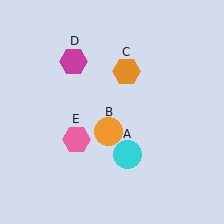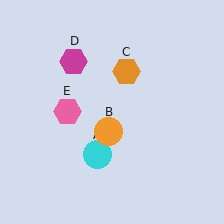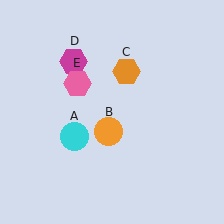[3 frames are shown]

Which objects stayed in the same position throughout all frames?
Orange circle (object B) and orange hexagon (object C) and magenta hexagon (object D) remained stationary.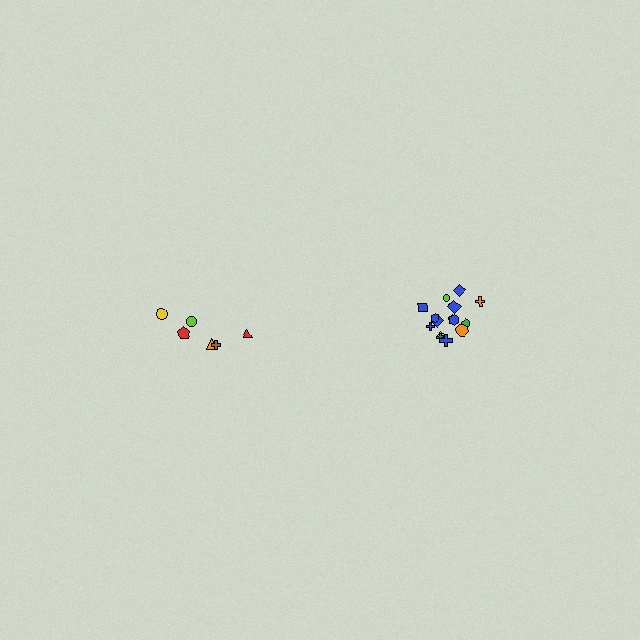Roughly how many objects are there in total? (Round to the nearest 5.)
Roughly 20 objects in total.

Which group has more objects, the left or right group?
The right group.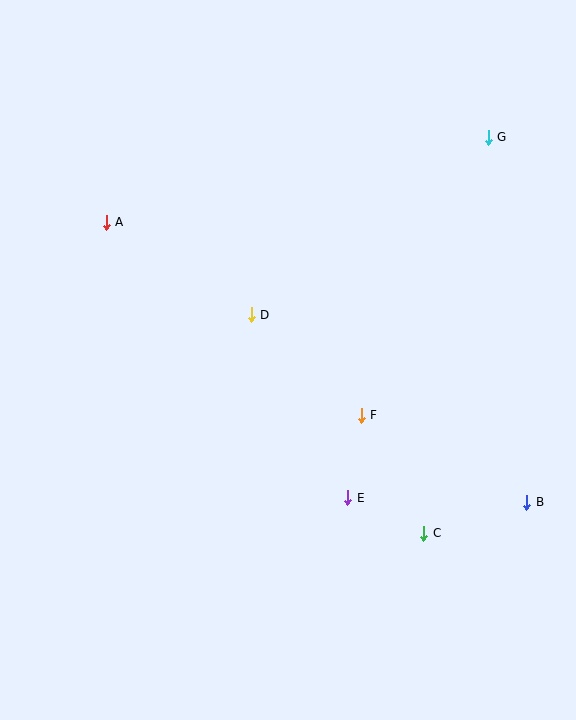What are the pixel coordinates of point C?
Point C is at (424, 533).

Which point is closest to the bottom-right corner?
Point B is closest to the bottom-right corner.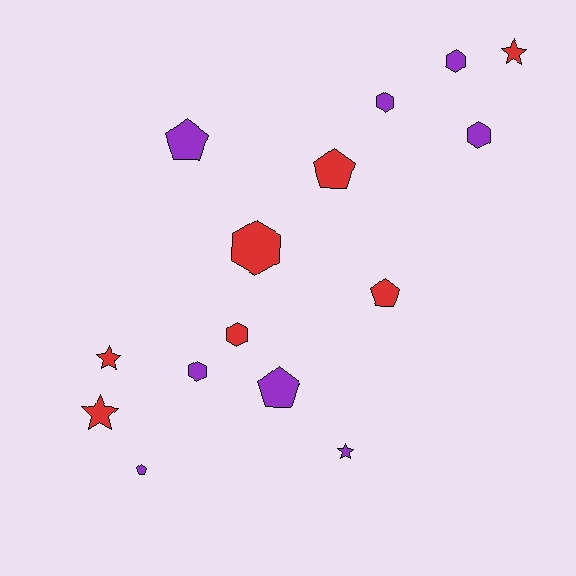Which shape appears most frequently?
Hexagon, with 6 objects.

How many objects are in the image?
There are 15 objects.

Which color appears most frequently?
Purple, with 8 objects.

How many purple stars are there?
There is 1 purple star.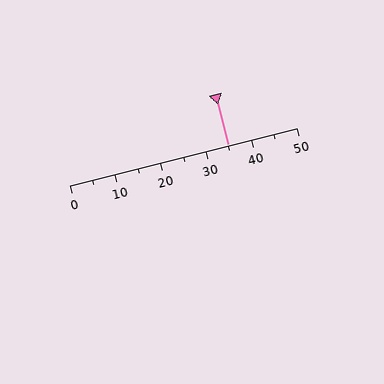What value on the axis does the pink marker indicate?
The marker indicates approximately 35.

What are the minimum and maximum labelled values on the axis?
The axis runs from 0 to 50.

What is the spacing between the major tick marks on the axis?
The major ticks are spaced 10 apart.